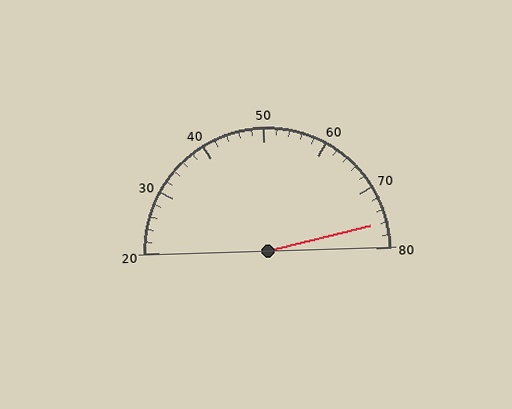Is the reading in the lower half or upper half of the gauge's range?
The reading is in the upper half of the range (20 to 80).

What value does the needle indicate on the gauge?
The needle indicates approximately 76.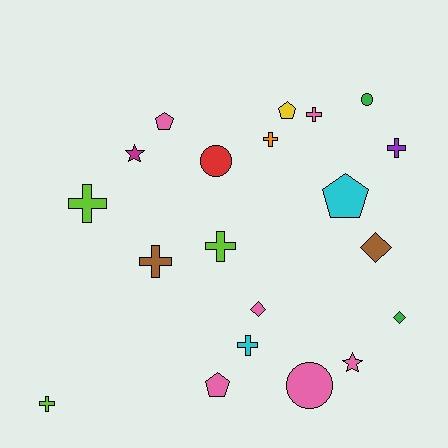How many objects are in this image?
There are 20 objects.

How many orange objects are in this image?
There is 1 orange object.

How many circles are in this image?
There are 3 circles.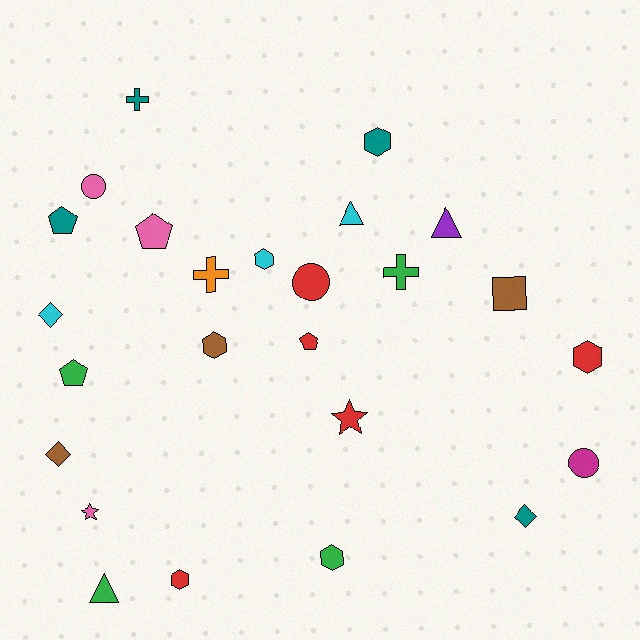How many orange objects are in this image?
There is 1 orange object.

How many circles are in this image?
There are 3 circles.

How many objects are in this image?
There are 25 objects.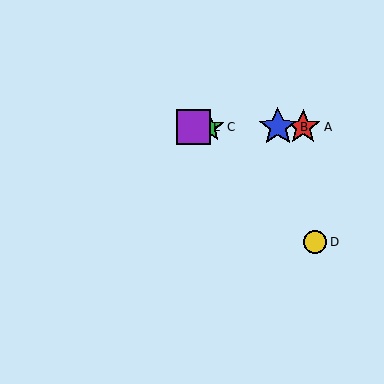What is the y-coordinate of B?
Object B is at y≈127.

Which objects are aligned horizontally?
Objects A, B, C, E are aligned horizontally.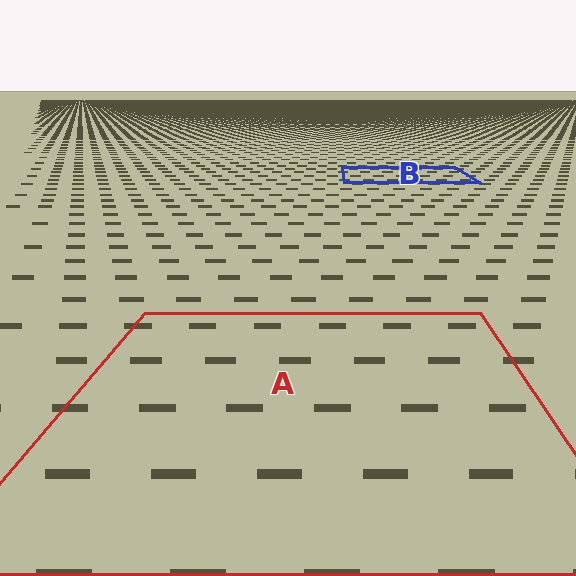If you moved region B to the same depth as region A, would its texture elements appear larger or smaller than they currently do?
They would appear larger. At a closer depth, the same texture elements are projected at a bigger on-screen size.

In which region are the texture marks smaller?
The texture marks are smaller in region B, because it is farther away.